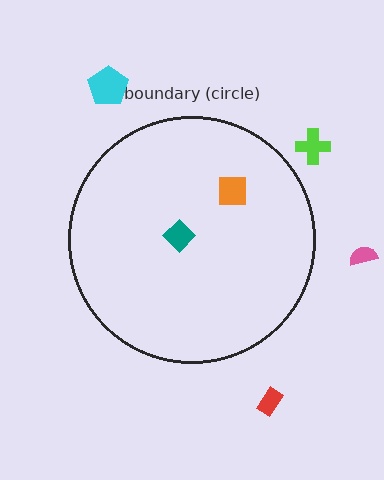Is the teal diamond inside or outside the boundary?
Inside.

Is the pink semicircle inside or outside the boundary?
Outside.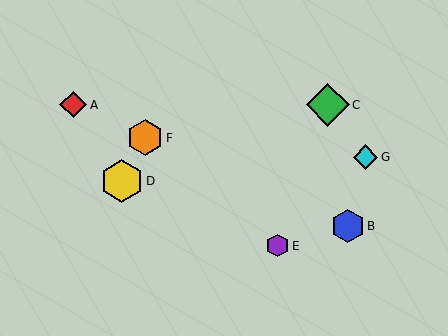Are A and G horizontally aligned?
No, A is at y≈105 and G is at y≈157.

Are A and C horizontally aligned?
Yes, both are at y≈105.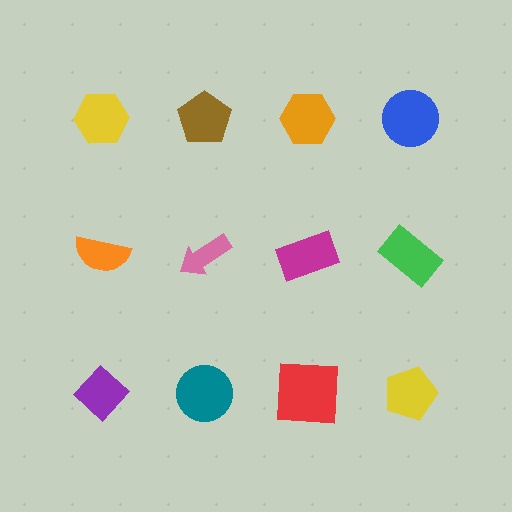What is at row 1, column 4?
A blue circle.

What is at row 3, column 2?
A teal circle.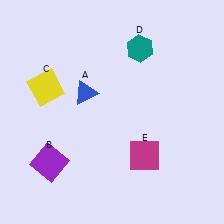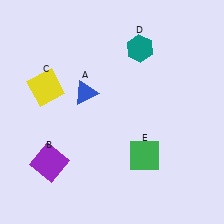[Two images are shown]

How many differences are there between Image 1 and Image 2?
There is 1 difference between the two images.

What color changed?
The square (E) changed from magenta in Image 1 to green in Image 2.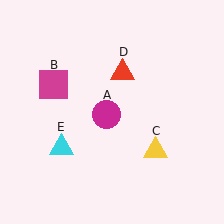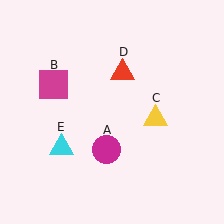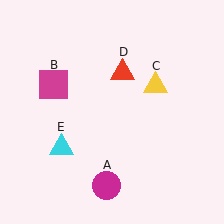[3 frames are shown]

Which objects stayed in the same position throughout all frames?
Magenta square (object B) and red triangle (object D) and cyan triangle (object E) remained stationary.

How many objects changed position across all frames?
2 objects changed position: magenta circle (object A), yellow triangle (object C).